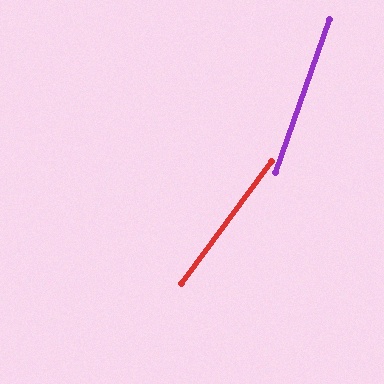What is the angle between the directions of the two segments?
Approximately 17 degrees.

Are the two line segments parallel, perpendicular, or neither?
Neither parallel nor perpendicular — they differ by about 17°.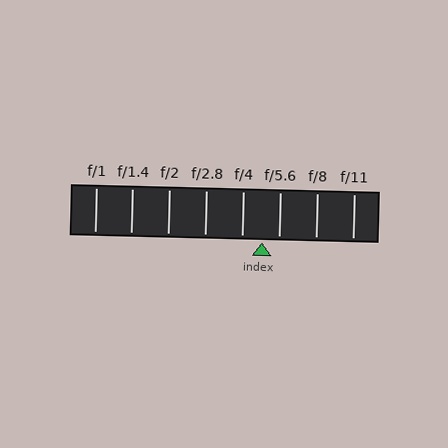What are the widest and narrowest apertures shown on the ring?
The widest aperture shown is f/1 and the narrowest is f/11.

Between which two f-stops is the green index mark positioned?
The index mark is between f/4 and f/5.6.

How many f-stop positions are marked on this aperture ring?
There are 8 f-stop positions marked.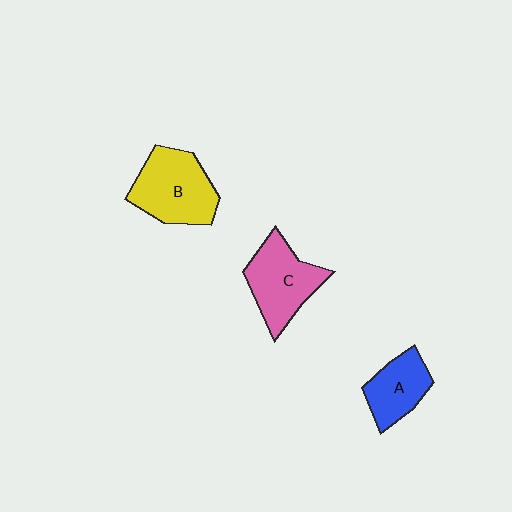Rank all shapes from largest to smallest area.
From largest to smallest: B (yellow), C (pink), A (blue).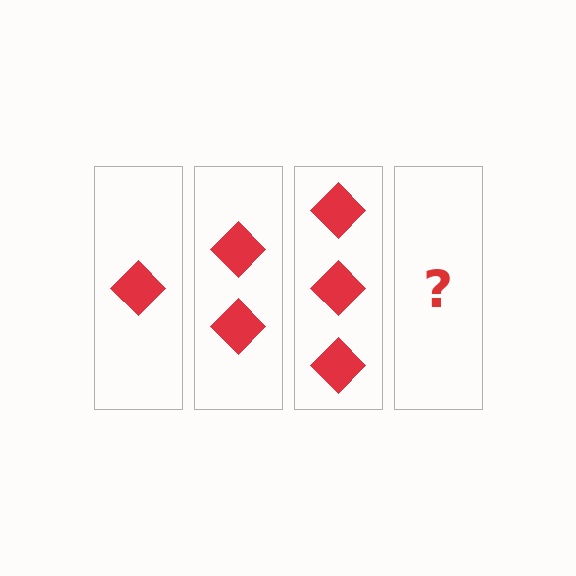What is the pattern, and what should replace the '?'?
The pattern is that each step adds one more diamond. The '?' should be 4 diamonds.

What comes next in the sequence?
The next element should be 4 diamonds.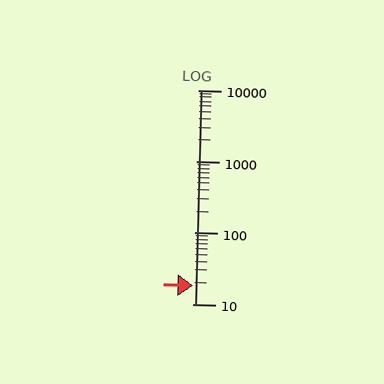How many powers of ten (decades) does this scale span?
The scale spans 3 decades, from 10 to 10000.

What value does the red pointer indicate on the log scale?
The pointer indicates approximately 18.